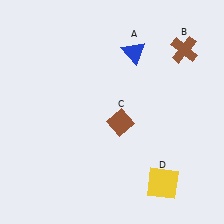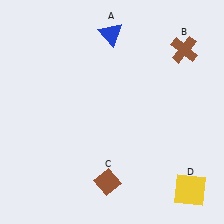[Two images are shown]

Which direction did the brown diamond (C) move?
The brown diamond (C) moved down.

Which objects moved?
The objects that moved are: the blue triangle (A), the brown diamond (C), the yellow square (D).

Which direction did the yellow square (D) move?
The yellow square (D) moved right.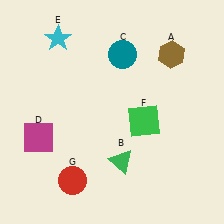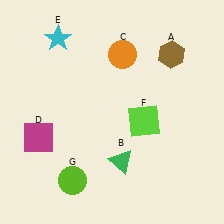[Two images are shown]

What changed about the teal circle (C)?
In Image 1, C is teal. In Image 2, it changed to orange.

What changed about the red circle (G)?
In Image 1, G is red. In Image 2, it changed to lime.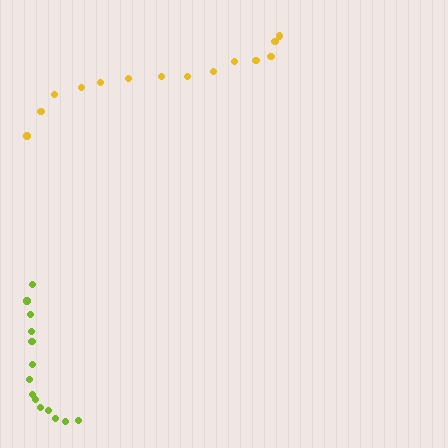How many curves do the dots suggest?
There are 2 distinct paths.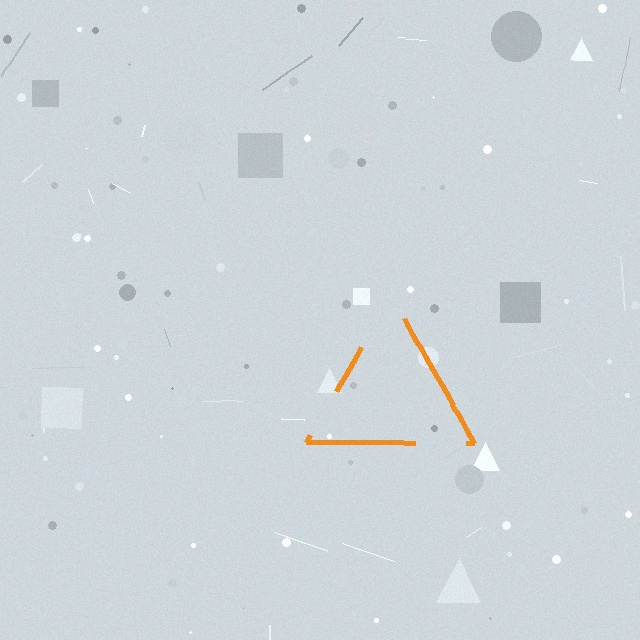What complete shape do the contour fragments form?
The contour fragments form a triangle.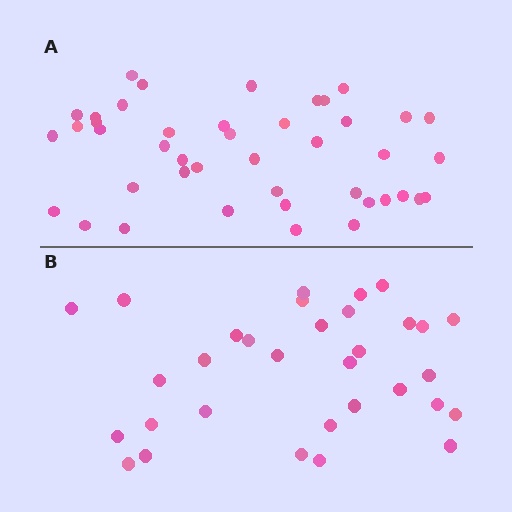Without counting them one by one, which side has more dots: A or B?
Region A (the top region) has more dots.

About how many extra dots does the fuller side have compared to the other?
Region A has roughly 12 or so more dots than region B.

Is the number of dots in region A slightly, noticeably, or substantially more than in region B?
Region A has noticeably more, but not dramatically so. The ratio is roughly 1.3 to 1.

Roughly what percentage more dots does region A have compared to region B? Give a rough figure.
About 35% more.